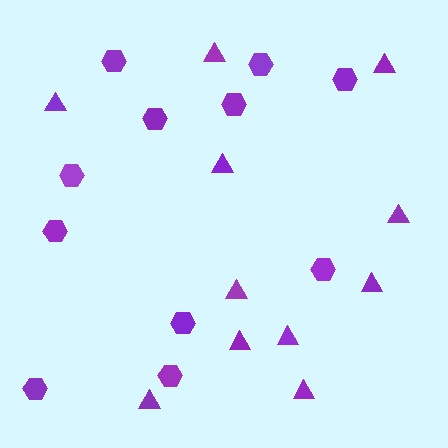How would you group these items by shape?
There are 2 groups: one group of hexagons (11) and one group of triangles (11).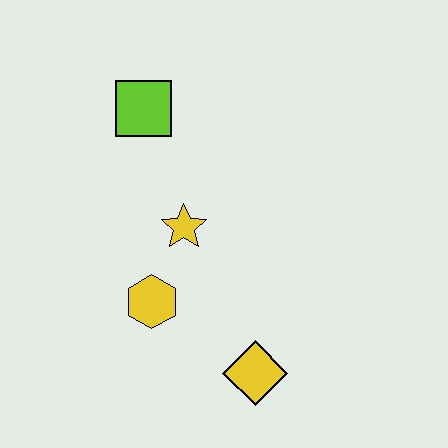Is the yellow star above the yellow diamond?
Yes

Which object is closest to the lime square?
The yellow star is closest to the lime square.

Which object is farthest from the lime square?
The yellow diamond is farthest from the lime square.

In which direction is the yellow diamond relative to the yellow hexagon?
The yellow diamond is to the right of the yellow hexagon.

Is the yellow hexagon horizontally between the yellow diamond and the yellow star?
No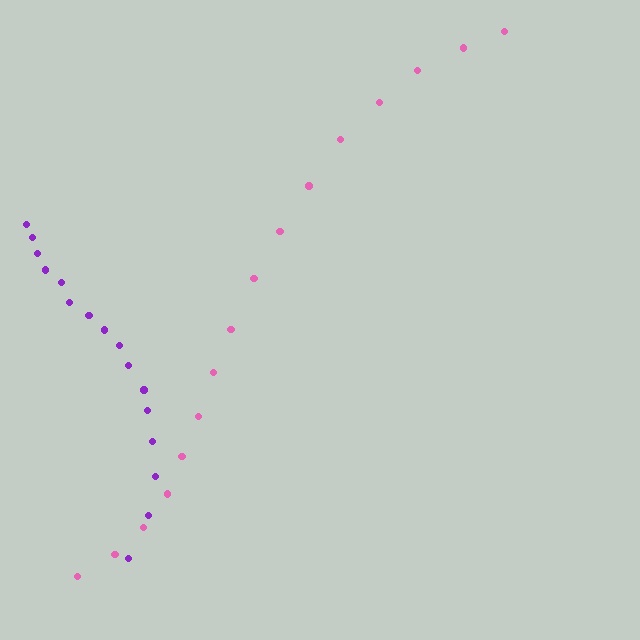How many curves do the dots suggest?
There are 2 distinct paths.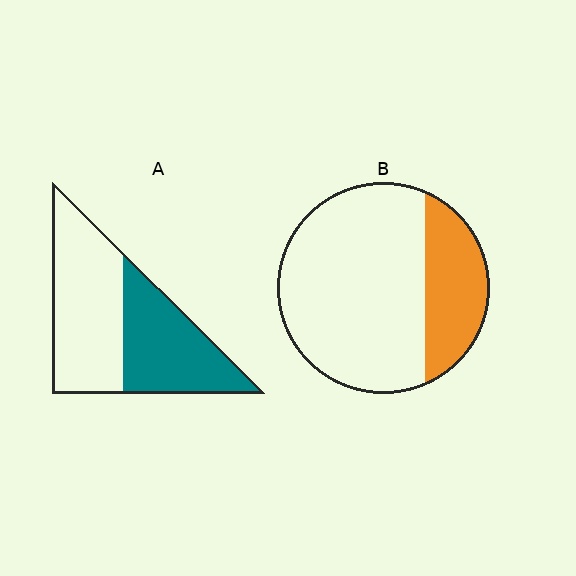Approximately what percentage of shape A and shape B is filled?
A is approximately 45% and B is approximately 25%.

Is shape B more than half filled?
No.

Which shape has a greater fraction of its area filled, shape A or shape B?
Shape A.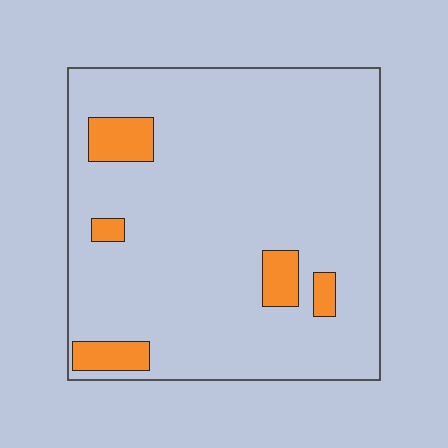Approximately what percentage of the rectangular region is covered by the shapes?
Approximately 10%.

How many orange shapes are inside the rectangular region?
5.